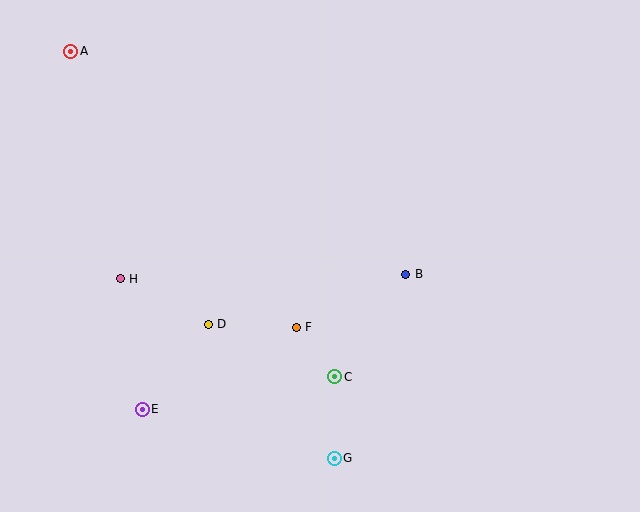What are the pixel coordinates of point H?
Point H is at (120, 279).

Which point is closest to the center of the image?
Point F at (296, 327) is closest to the center.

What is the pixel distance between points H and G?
The distance between H and G is 279 pixels.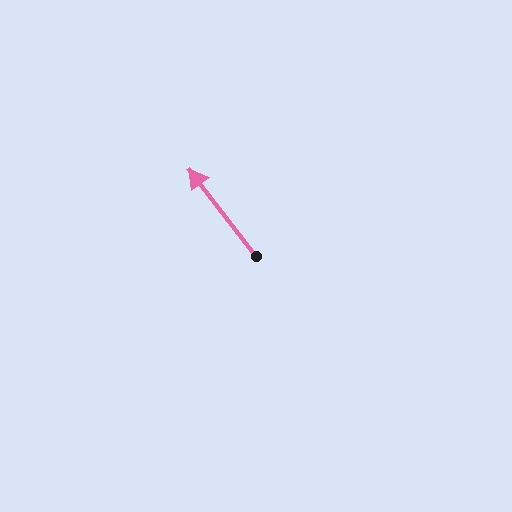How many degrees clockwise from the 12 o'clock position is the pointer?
Approximately 322 degrees.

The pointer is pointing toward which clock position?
Roughly 11 o'clock.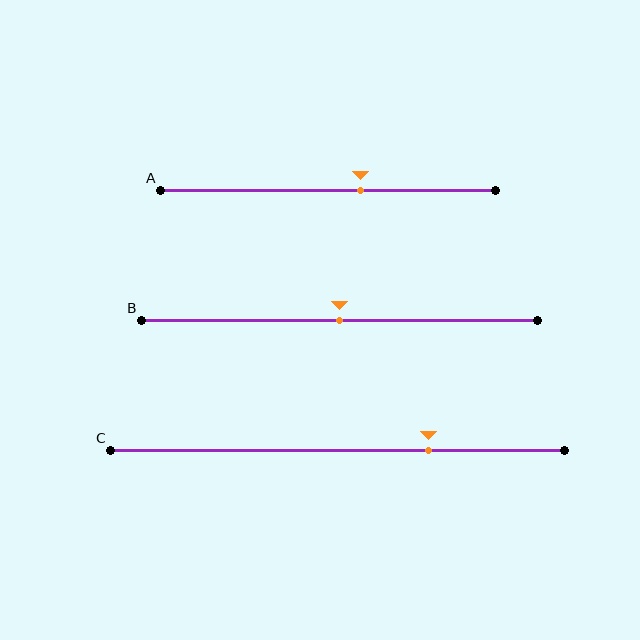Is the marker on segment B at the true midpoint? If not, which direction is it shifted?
Yes, the marker on segment B is at the true midpoint.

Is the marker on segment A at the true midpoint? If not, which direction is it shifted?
No, the marker on segment A is shifted to the right by about 10% of the segment length.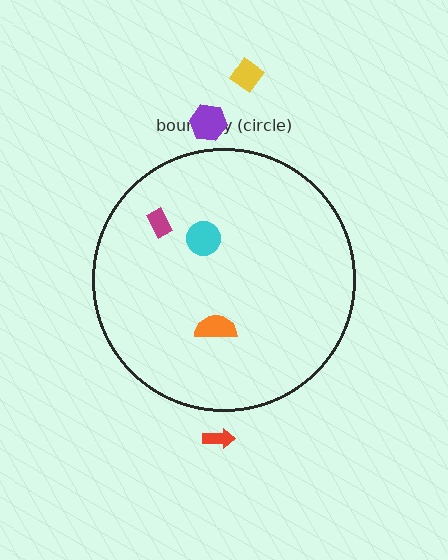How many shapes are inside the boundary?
3 inside, 3 outside.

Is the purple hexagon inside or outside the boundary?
Outside.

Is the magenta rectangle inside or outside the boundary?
Inside.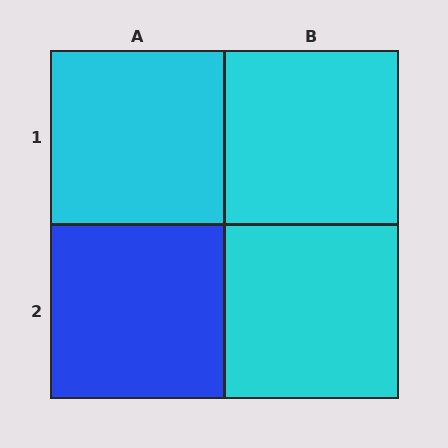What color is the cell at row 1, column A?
Cyan.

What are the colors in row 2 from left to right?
Blue, cyan.